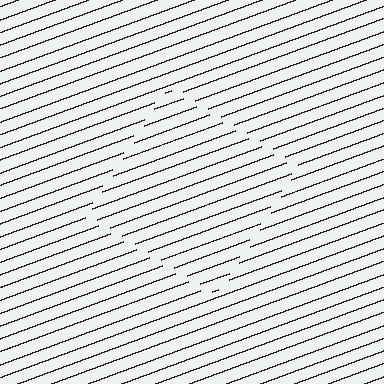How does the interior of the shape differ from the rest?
The interior of the shape contains the same grating, shifted by half a period — the contour is defined by the phase discontinuity where line-ends from the inner and outer gratings abut.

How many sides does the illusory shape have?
4 sides — the line-ends trace a square.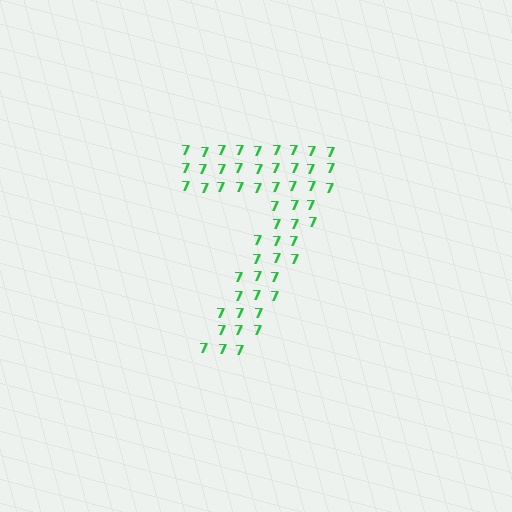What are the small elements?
The small elements are digit 7's.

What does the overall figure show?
The overall figure shows the digit 7.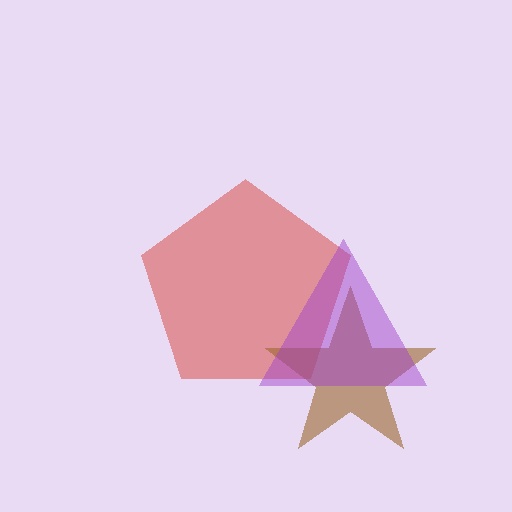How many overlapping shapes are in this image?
There are 3 overlapping shapes in the image.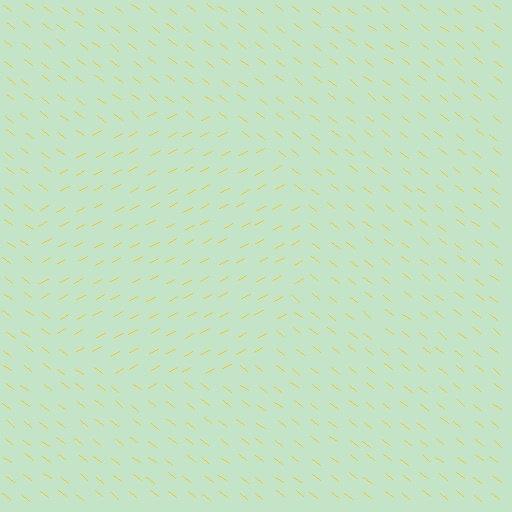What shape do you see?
I see a circle.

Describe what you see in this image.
The image is filled with small yellow line segments. A circle region in the image has lines oriented differently from the surrounding lines, creating a visible texture boundary.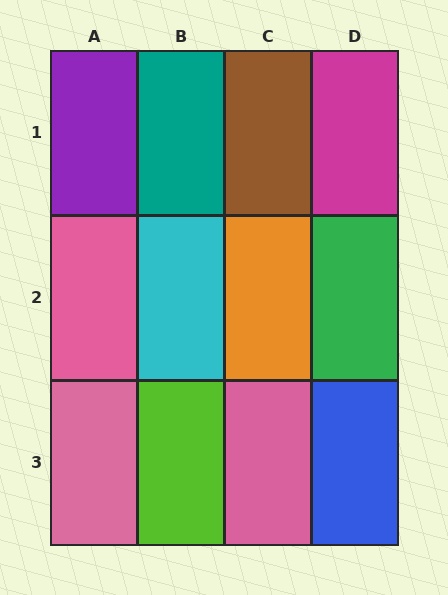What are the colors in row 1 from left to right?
Purple, teal, brown, magenta.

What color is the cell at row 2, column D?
Green.